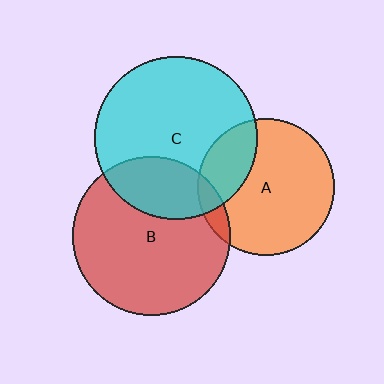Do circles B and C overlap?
Yes.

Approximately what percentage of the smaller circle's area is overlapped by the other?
Approximately 25%.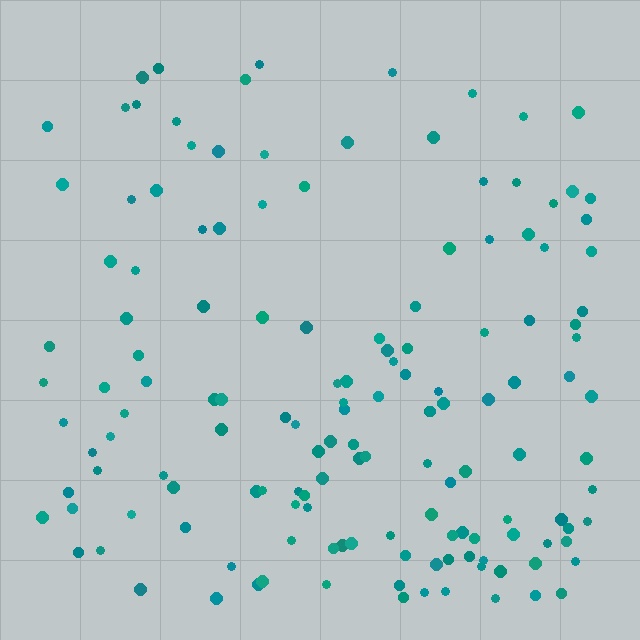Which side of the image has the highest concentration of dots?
The bottom.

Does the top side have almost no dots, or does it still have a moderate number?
Still a moderate number, just noticeably fewer than the bottom.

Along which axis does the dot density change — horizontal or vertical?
Vertical.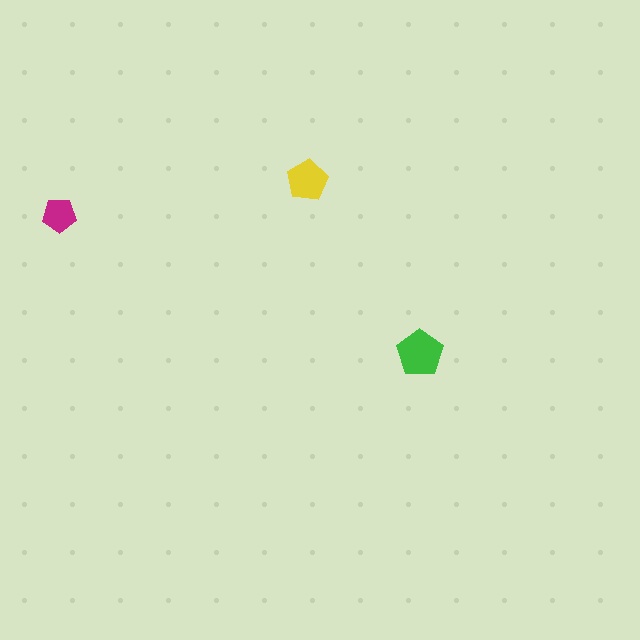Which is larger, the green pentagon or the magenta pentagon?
The green one.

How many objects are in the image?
There are 3 objects in the image.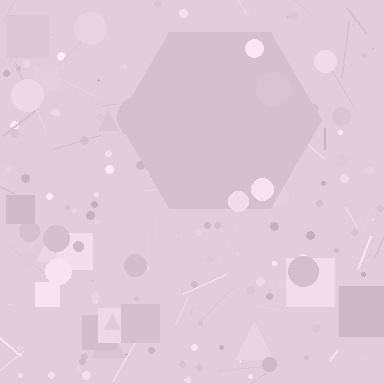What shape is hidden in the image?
A hexagon is hidden in the image.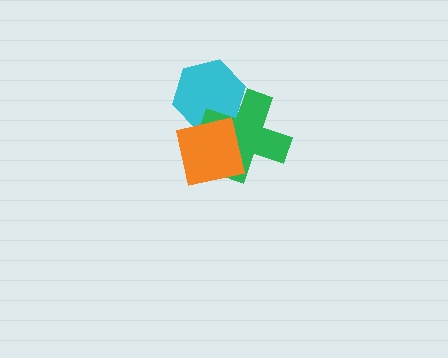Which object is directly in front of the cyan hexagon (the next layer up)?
The green cross is directly in front of the cyan hexagon.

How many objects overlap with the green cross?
2 objects overlap with the green cross.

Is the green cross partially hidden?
Yes, it is partially covered by another shape.